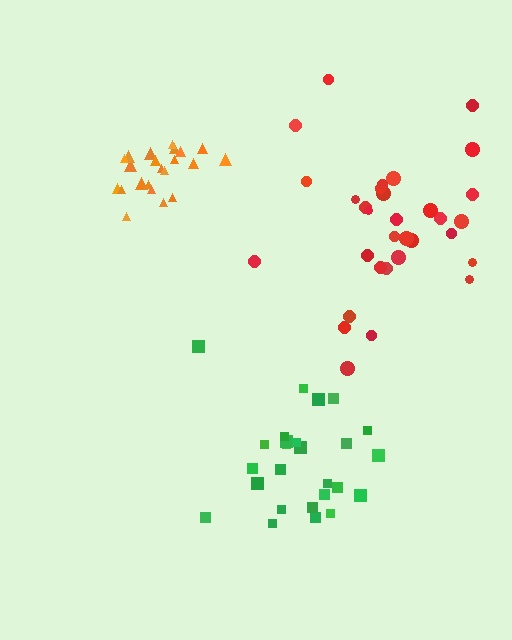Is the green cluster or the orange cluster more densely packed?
Orange.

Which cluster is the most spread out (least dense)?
Green.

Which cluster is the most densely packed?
Orange.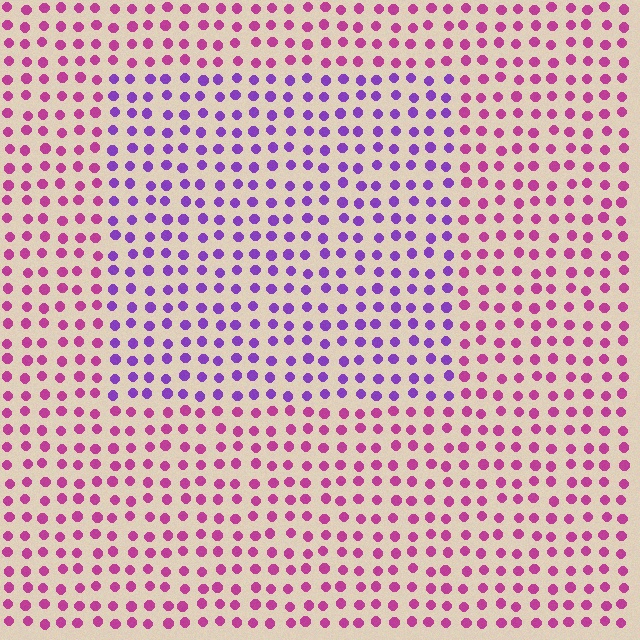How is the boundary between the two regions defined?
The boundary is defined purely by a slight shift in hue (about 44 degrees). Spacing, size, and orientation are identical on both sides.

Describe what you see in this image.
The image is filled with small magenta elements in a uniform arrangement. A rectangle-shaped region is visible where the elements are tinted to a slightly different hue, forming a subtle color boundary.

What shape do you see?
I see a rectangle.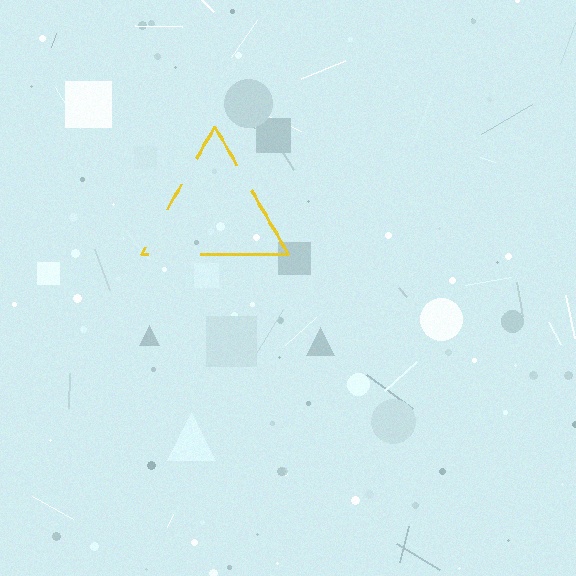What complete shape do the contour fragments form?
The contour fragments form a triangle.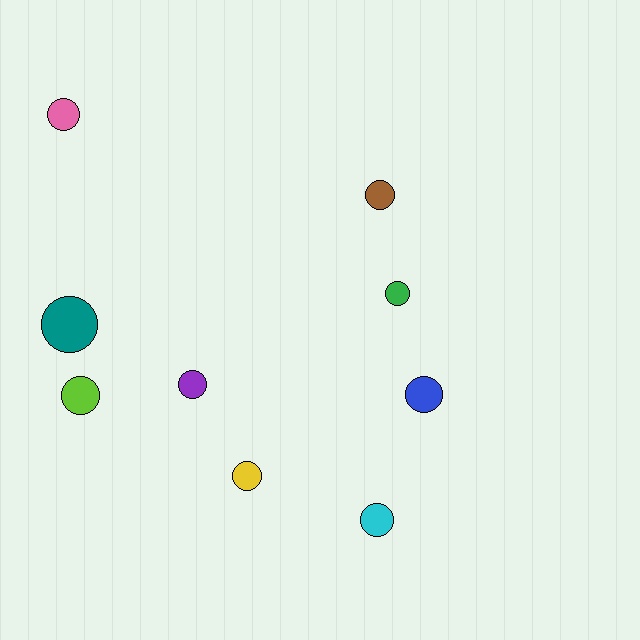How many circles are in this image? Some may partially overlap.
There are 9 circles.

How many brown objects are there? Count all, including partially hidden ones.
There is 1 brown object.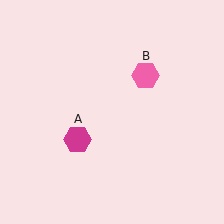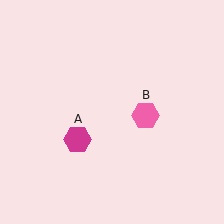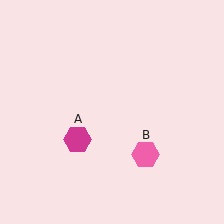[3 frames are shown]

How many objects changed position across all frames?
1 object changed position: pink hexagon (object B).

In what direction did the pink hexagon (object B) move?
The pink hexagon (object B) moved down.